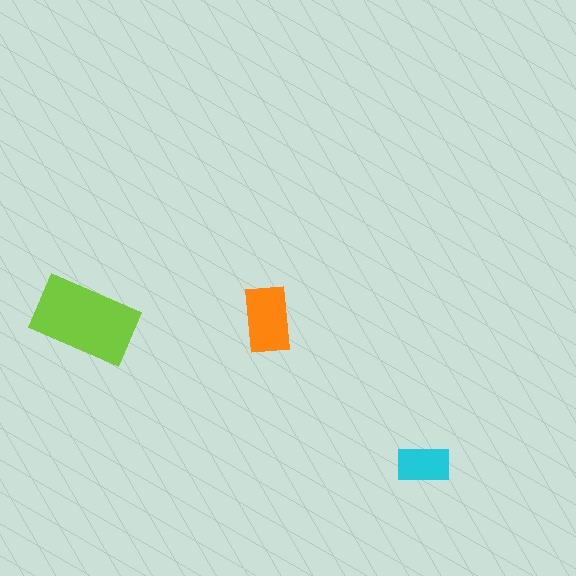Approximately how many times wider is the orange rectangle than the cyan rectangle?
About 1.5 times wider.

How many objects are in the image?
There are 3 objects in the image.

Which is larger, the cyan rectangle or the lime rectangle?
The lime one.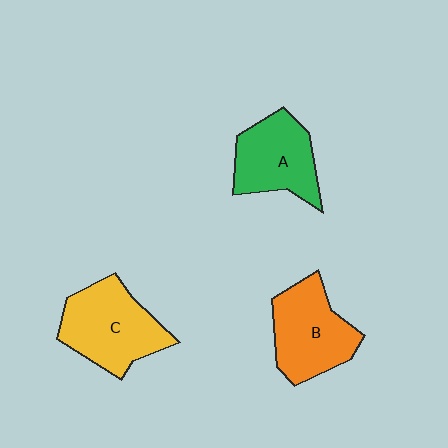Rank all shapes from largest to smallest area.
From largest to smallest: C (yellow), B (orange), A (green).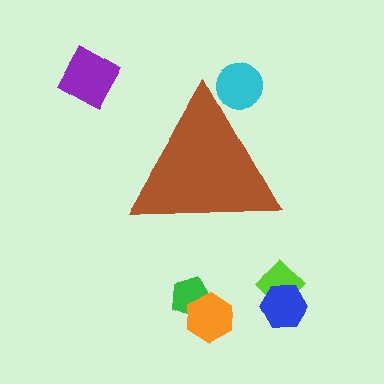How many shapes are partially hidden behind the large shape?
1 shape is partially hidden.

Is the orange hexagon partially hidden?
No, the orange hexagon is fully visible.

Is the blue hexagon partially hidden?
No, the blue hexagon is fully visible.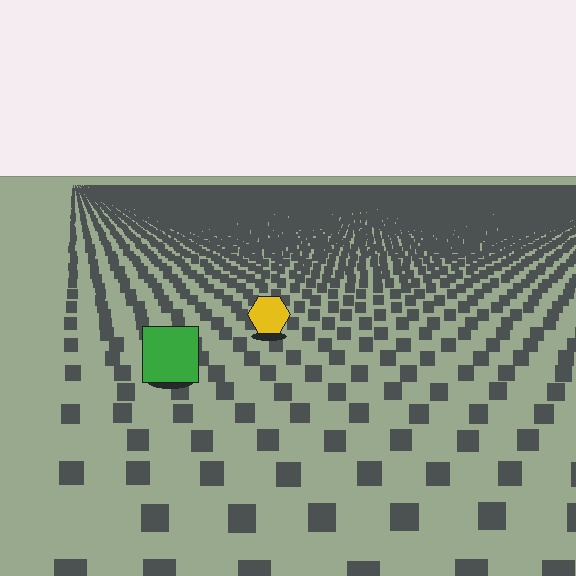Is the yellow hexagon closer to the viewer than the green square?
No. The green square is closer — you can tell from the texture gradient: the ground texture is coarser near it.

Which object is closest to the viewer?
The green square is closest. The texture marks near it are larger and more spread out.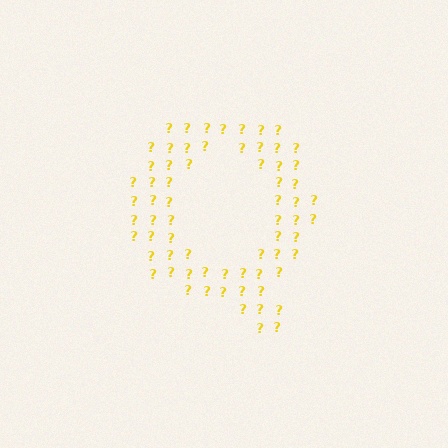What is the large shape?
The large shape is the letter Q.